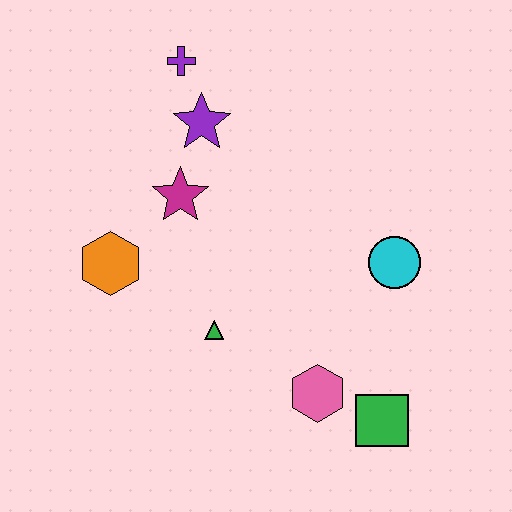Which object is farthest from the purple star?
The green square is farthest from the purple star.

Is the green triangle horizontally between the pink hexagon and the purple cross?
Yes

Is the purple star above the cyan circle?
Yes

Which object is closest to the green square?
The pink hexagon is closest to the green square.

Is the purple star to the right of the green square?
No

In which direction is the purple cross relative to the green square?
The purple cross is above the green square.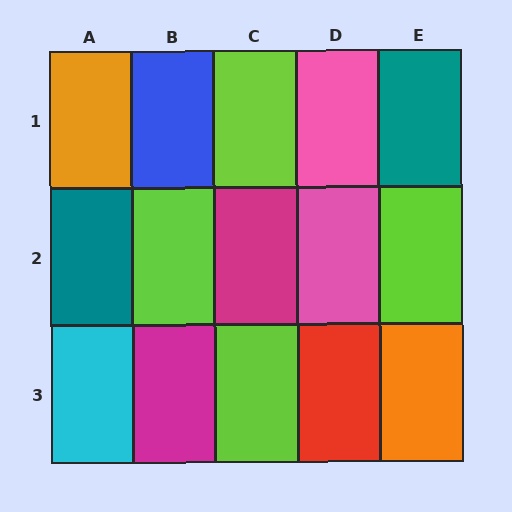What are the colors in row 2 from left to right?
Teal, lime, magenta, pink, lime.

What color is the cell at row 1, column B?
Blue.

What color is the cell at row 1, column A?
Orange.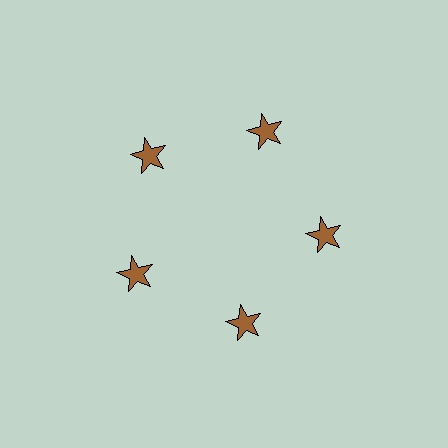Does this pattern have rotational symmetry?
Yes, this pattern has 5-fold rotational symmetry. It looks the same after rotating 72 degrees around the center.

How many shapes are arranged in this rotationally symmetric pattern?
There are 5 shapes, arranged in 5 groups of 1.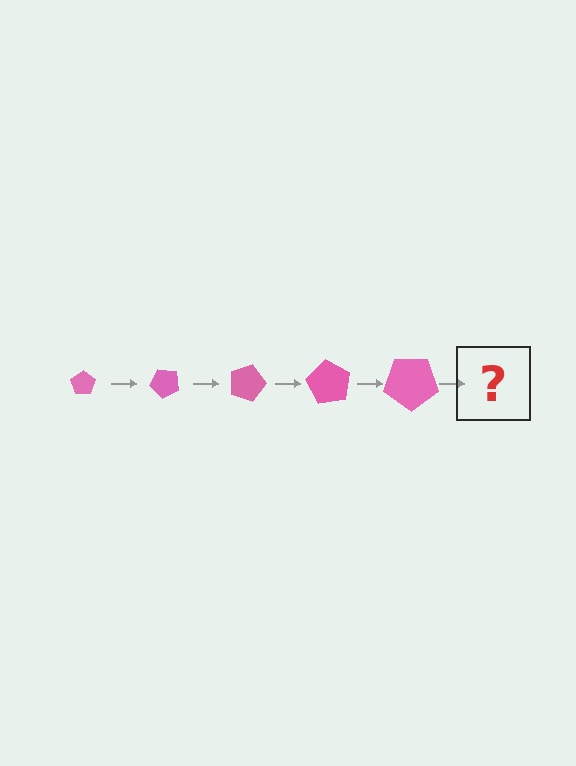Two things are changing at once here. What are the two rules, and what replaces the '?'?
The two rules are that the pentagon grows larger each step and it rotates 45 degrees each step. The '?' should be a pentagon, larger than the previous one and rotated 225 degrees from the start.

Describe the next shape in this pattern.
It should be a pentagon, larger than the previous one and rotated 225 degrees from the start.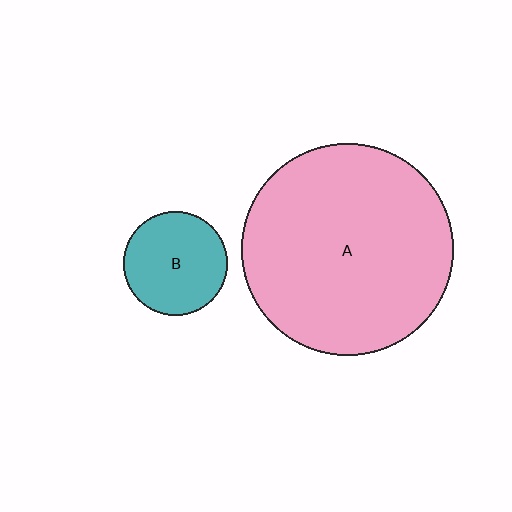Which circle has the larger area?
Circle A (pink).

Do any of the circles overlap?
No, none of the circles overlap.